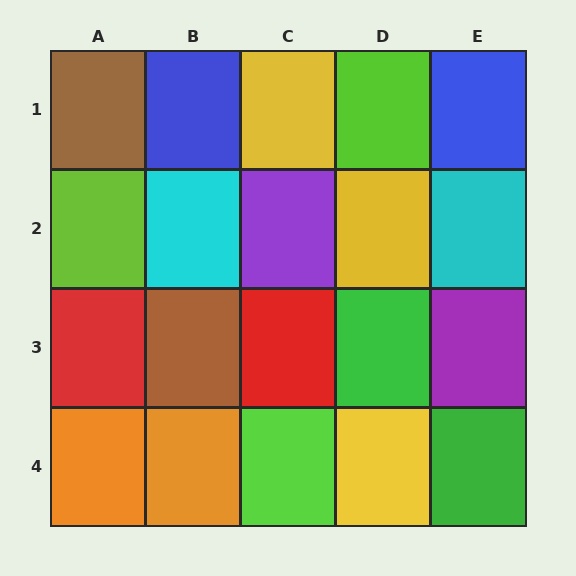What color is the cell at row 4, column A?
Orange.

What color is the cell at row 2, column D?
Yellow.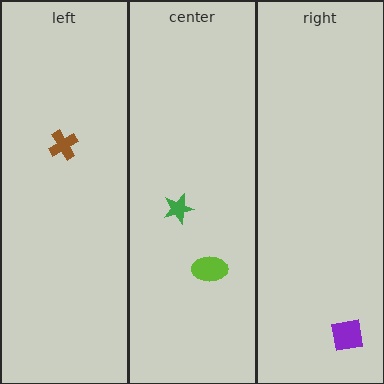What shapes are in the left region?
The brown cross.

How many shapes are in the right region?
1.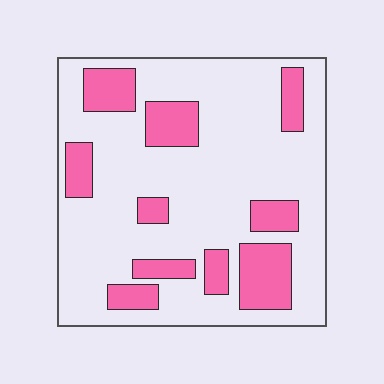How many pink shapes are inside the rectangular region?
10.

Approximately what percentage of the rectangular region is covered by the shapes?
Approximately 25%.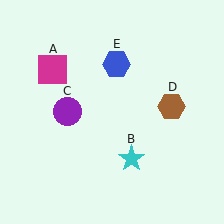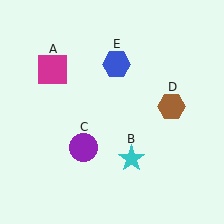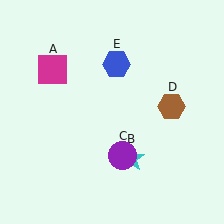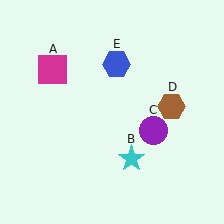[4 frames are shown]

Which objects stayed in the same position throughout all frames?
Magenta square (object A) and cyan star (object B) and brown hexagon (object D) and blue hexagon (object E) remained stationary.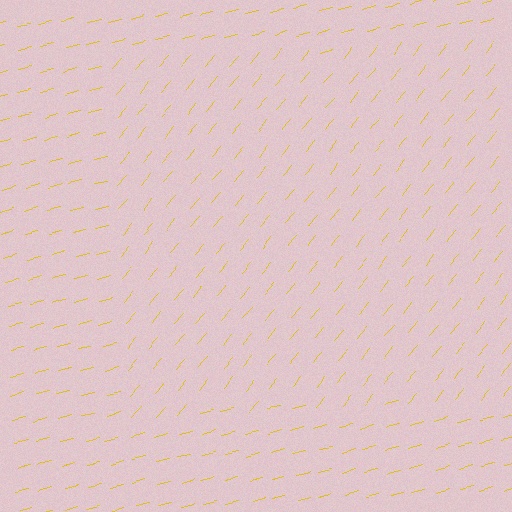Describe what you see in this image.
The image is filled with small yellow line segments. A rectangle region in the image has lines oriented differently from the surrounding lines, creating a visible texture boundary.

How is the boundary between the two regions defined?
The boundary is defined purely by a change in line orientation (approximately 35 degrees difference). All lines are the same color and thickness.